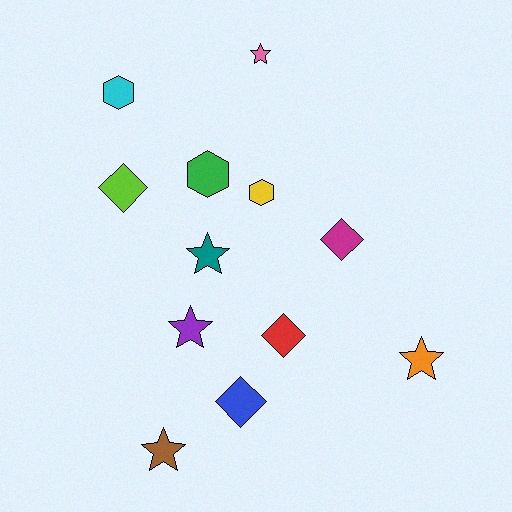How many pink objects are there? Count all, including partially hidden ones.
There is 1 pink object.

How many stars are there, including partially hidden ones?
There are 5 stars.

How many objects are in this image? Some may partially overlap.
There are 12 objects.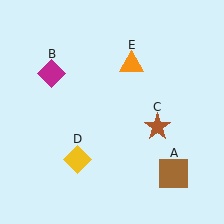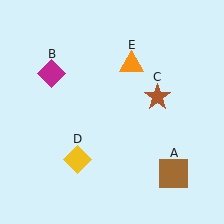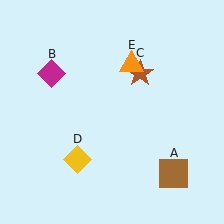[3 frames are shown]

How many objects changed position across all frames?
1 object changed position: brown star (object C).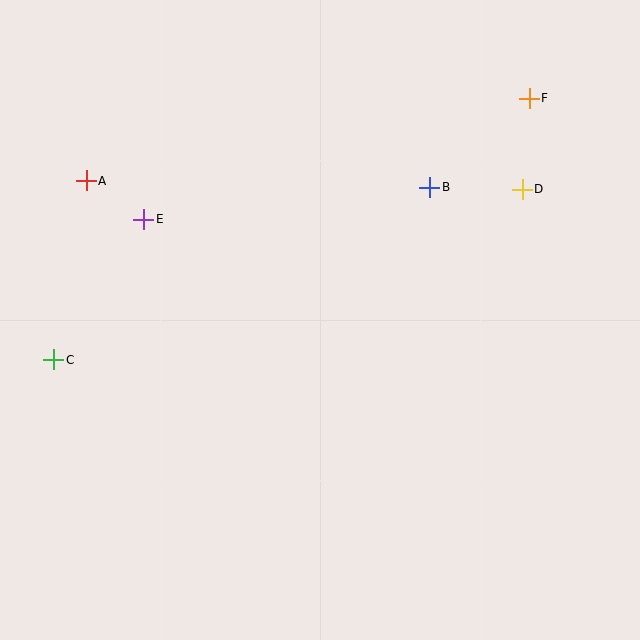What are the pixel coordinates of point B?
Point B is at (430, 187).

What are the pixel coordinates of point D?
Point D is at (522, 189).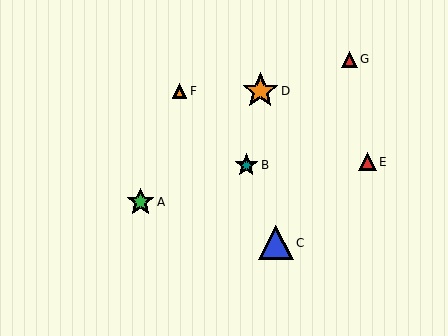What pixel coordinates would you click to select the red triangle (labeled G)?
Click at (349, 59) to select the red triangle G.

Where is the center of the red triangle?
The center of the red triangle is at (349, 59).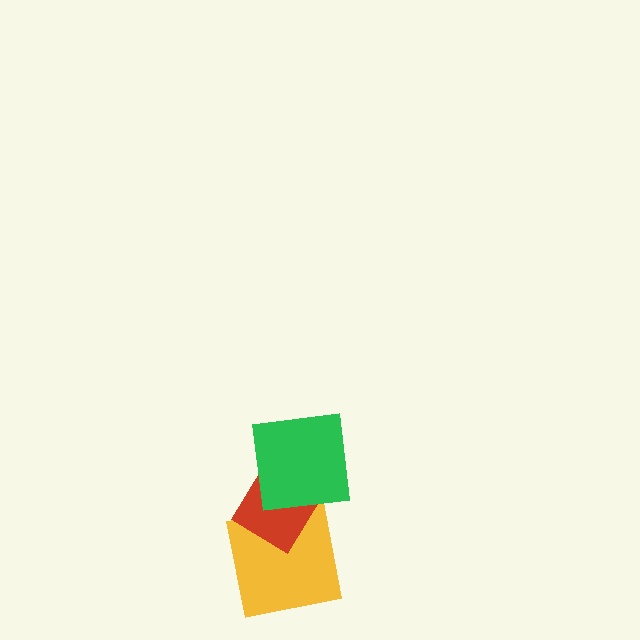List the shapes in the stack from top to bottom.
From top to bottom: the green square, the red diamond, the yellow square.